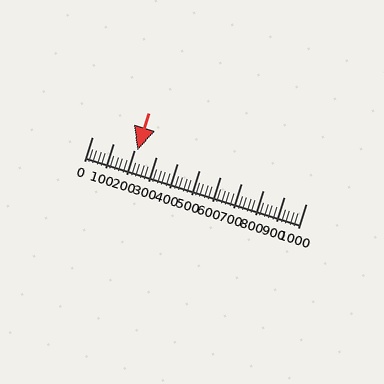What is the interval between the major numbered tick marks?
The major tick marks are spaced 100 units apart.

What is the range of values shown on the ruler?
The ruler shows values from 0 to 1000.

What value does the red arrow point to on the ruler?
The red arrow points to approximately 211.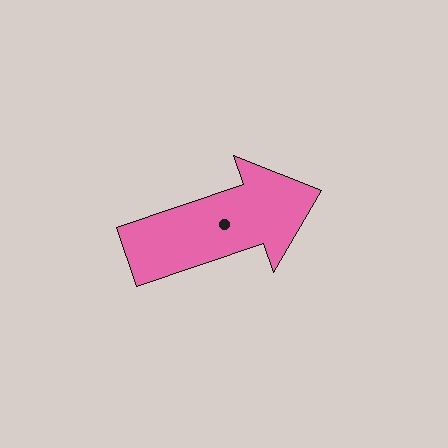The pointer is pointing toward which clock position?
Roughly 2 o'clock.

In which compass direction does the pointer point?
East.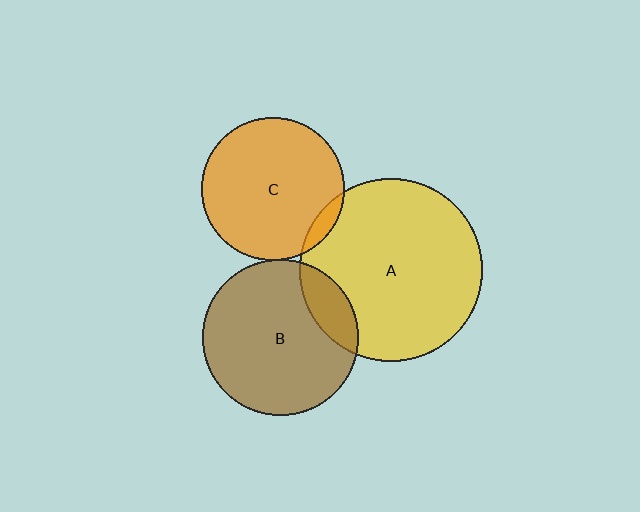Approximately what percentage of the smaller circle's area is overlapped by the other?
Approximately 5%.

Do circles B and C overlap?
Yes.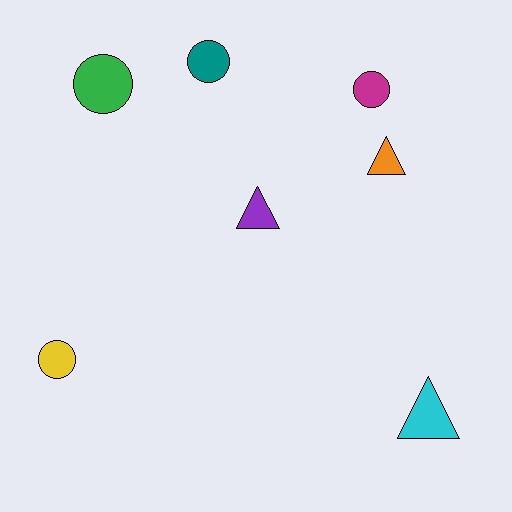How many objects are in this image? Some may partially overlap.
There are 7 objects.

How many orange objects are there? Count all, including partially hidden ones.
There is 1 orange object.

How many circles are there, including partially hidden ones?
There are 4 circles.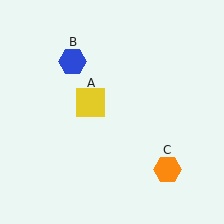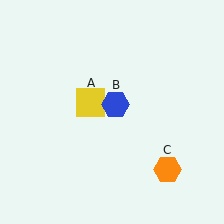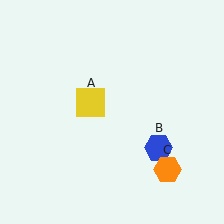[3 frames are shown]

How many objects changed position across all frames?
1 object changed position: blue hexagon (object B).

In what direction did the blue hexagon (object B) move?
The blue hexagon (object B) moved down and to the right.